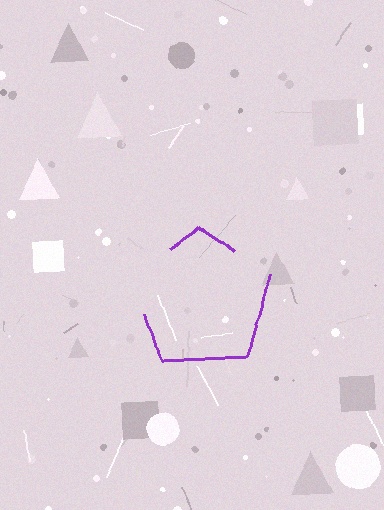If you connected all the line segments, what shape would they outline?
They would outline a pentagon.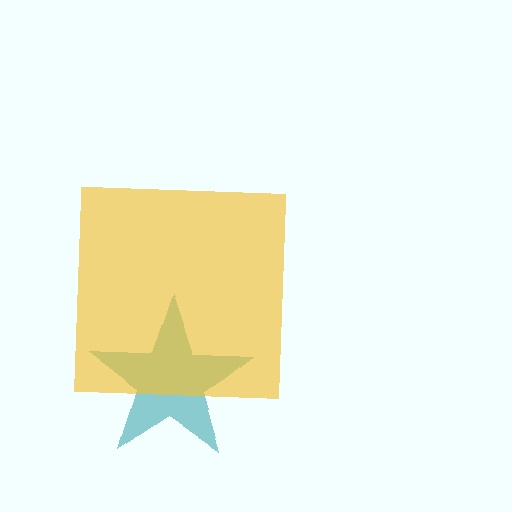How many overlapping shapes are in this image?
There are 2 overlapping shapes in the image.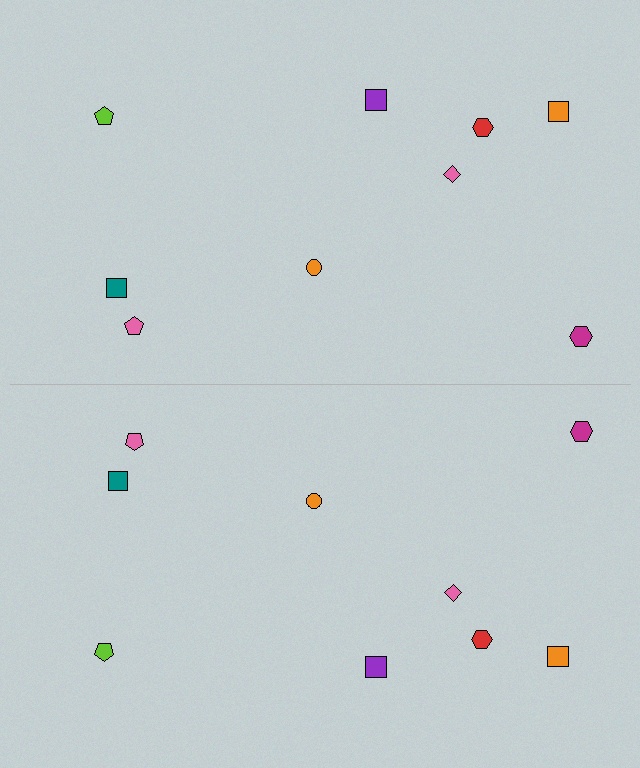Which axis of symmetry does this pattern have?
The pattern has a horizontal axis of symmetry running through the center of the image.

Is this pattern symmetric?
Yes, this pattern has bilateral (reflection) symmetry.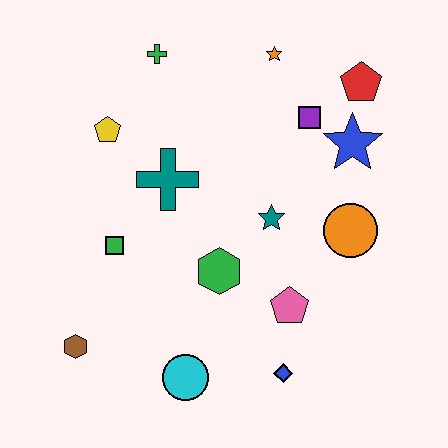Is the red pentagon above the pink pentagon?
Yes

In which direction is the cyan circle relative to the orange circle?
The cyan circle is to the left of the orange circle.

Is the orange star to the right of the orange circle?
No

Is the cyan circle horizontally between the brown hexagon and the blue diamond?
Yes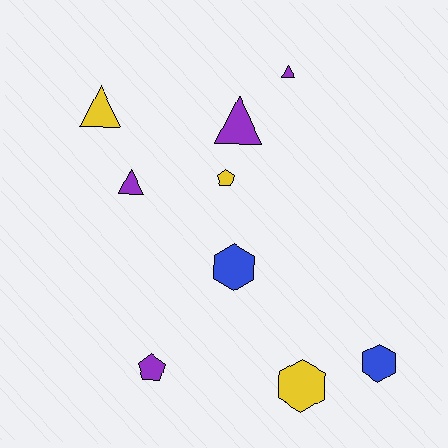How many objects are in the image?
There are 9 objects.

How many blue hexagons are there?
There are 2 blue hexagons.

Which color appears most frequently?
Purple, with 4 objects.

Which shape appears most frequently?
Triangle, with 4 objects.